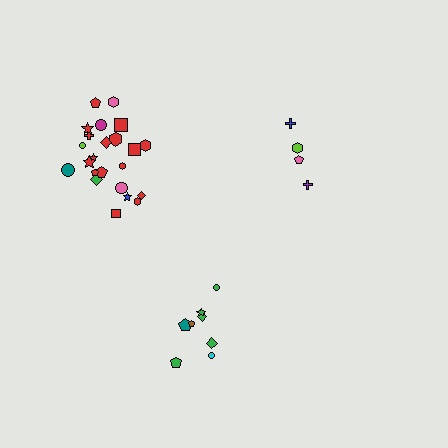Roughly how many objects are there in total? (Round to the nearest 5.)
Roughly 35 objects in total.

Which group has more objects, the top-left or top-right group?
The top-left group.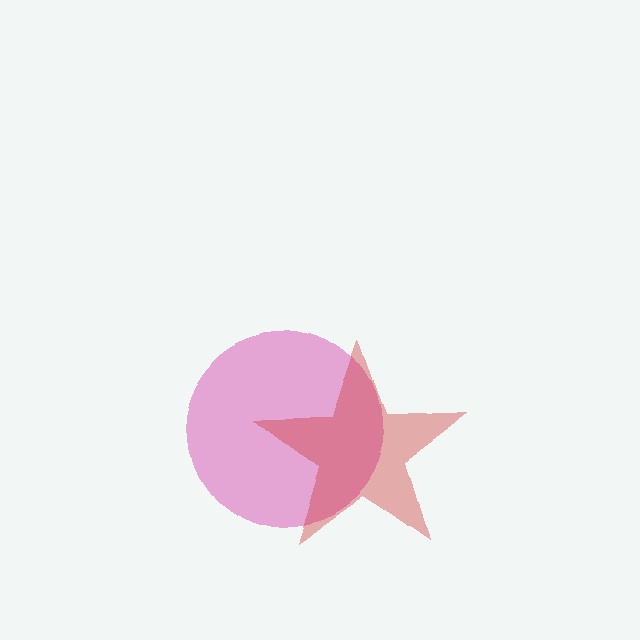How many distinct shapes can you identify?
There are 2 distinct shapes: a magenta circle, a red star.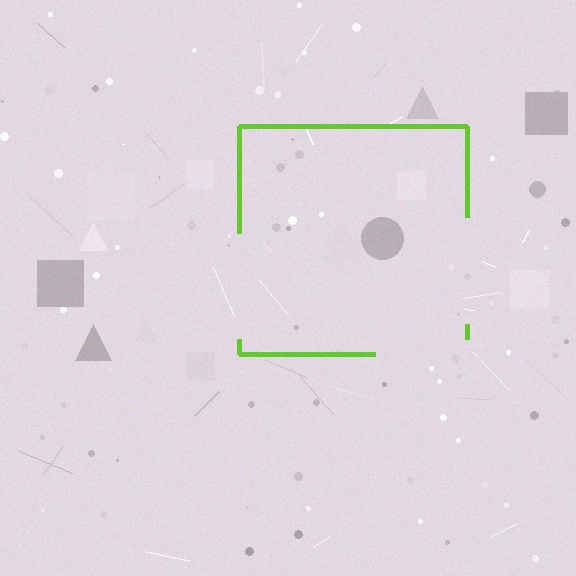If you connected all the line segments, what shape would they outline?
They would outline a square.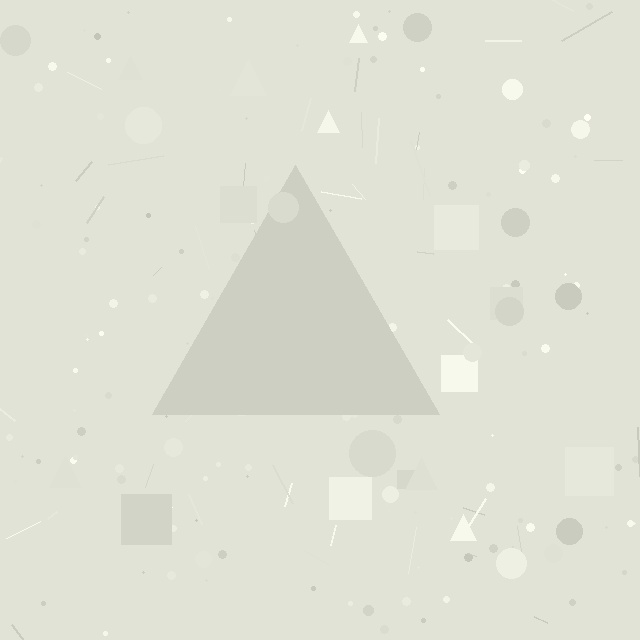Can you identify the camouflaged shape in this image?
The camouflaged shape is a triangle.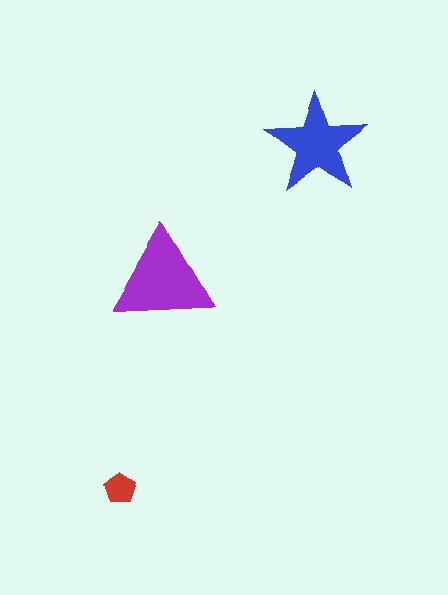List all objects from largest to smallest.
The purple triangle, the blue star, the red pentagon.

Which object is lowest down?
The red pentagon is bottommost.